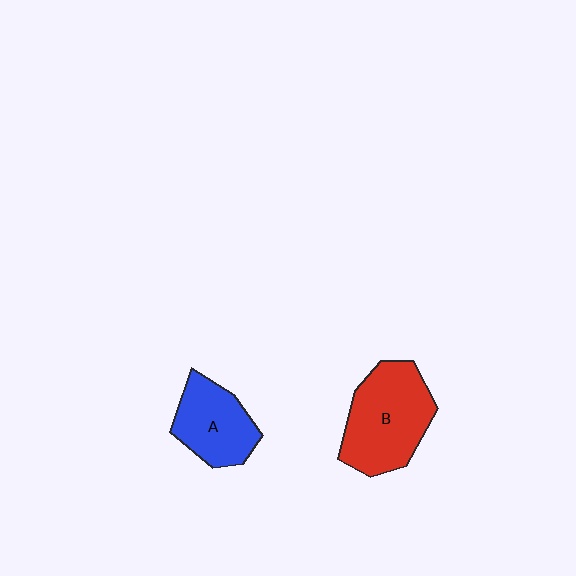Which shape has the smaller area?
Shape A (blue).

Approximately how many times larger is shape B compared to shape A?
Approximately 1.4 times.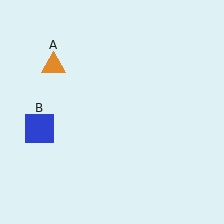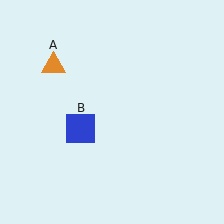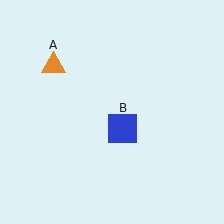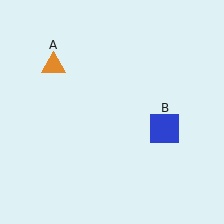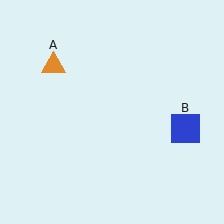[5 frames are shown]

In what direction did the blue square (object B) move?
The blue square (object B) moved right.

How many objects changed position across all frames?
1 object changed position: blue square (object B).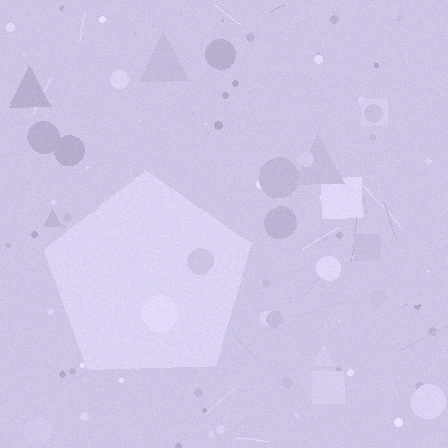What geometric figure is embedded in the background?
A pentagon is embedded in the background.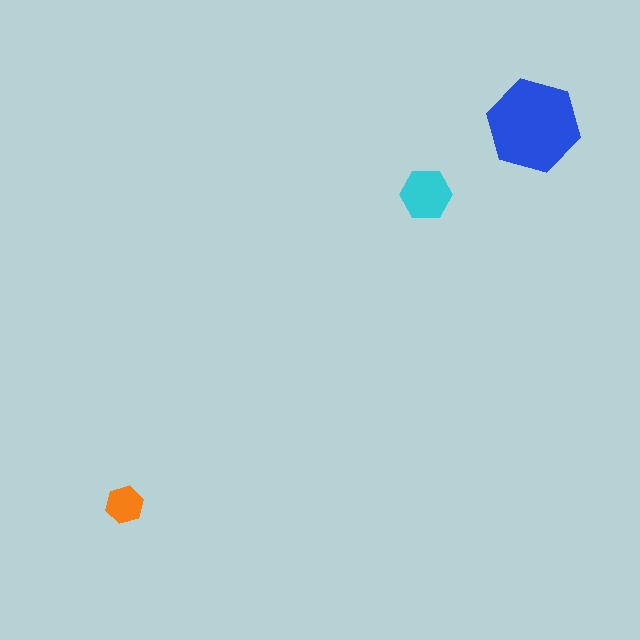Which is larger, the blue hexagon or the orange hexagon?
The blue one.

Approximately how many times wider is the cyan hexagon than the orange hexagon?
About 1.5 times wider.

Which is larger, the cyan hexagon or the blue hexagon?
The blue one.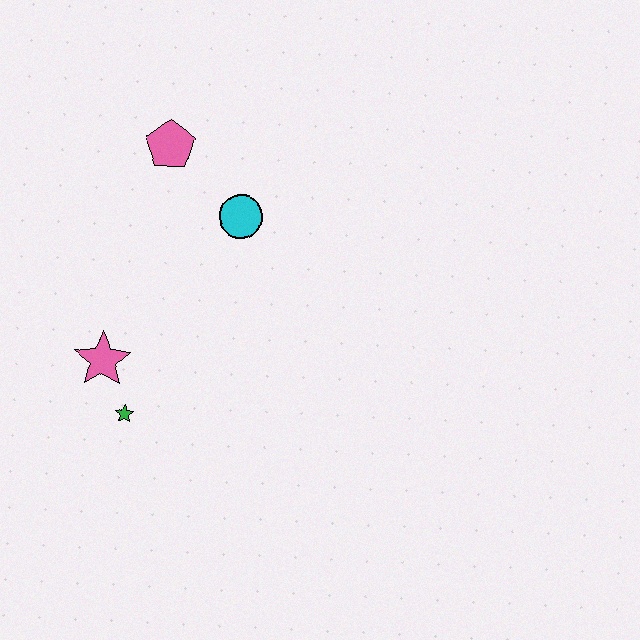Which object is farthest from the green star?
The pink pentagon is farthest from the green star.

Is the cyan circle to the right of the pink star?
Yes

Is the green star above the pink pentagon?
No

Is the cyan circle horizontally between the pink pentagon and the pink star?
No